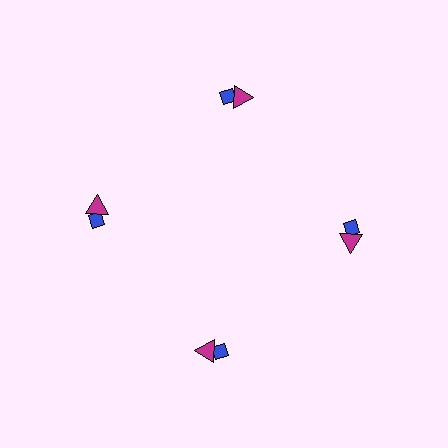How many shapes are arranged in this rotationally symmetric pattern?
There are 8 shapes, arranged in 4 groups of 2.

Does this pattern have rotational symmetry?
Yes, this pattern has 4-fold rotational symmetry. It looks the same after rotating 90 degrees around the center.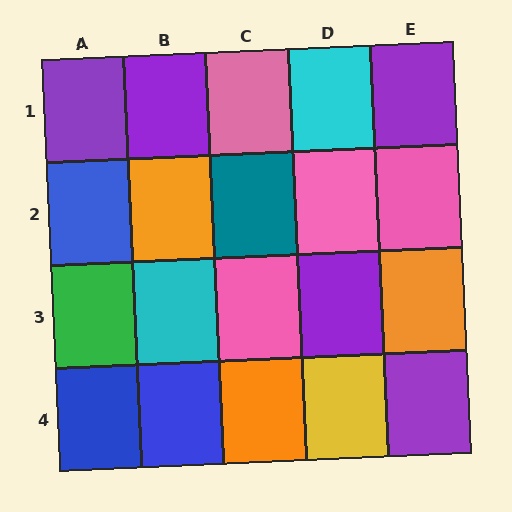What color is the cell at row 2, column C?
Teal.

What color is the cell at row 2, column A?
Blue.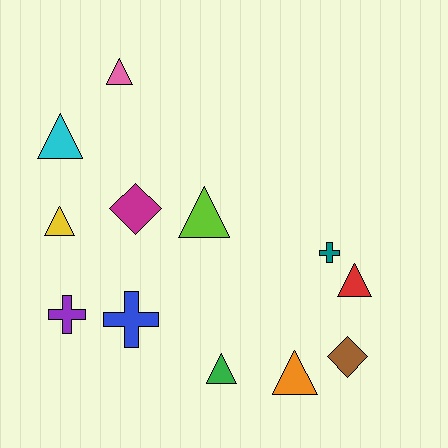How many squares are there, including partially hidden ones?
There are no squares.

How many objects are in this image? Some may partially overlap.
There are 12 objects.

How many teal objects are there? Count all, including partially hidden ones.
There is 1 teal object.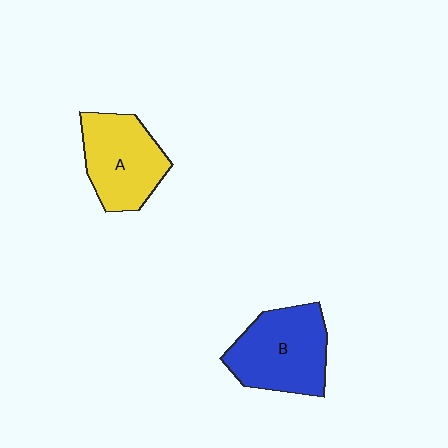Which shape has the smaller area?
Shape A (yellow).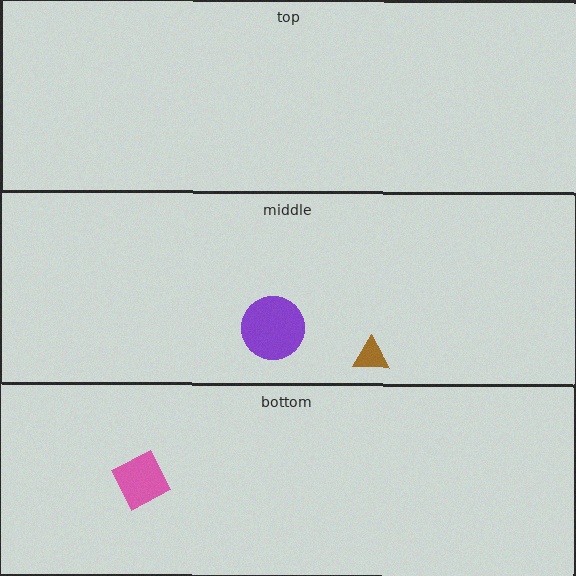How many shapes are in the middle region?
2.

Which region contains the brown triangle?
The middle region.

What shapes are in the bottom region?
The pink diamond.